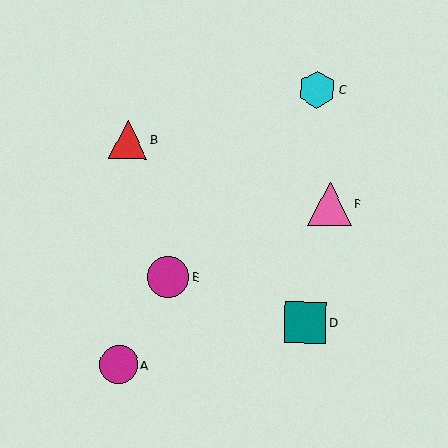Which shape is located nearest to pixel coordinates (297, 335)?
The teal square (labeled D) at (305, 322) is nearest to that location.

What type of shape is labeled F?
Shape F is a pink triangle.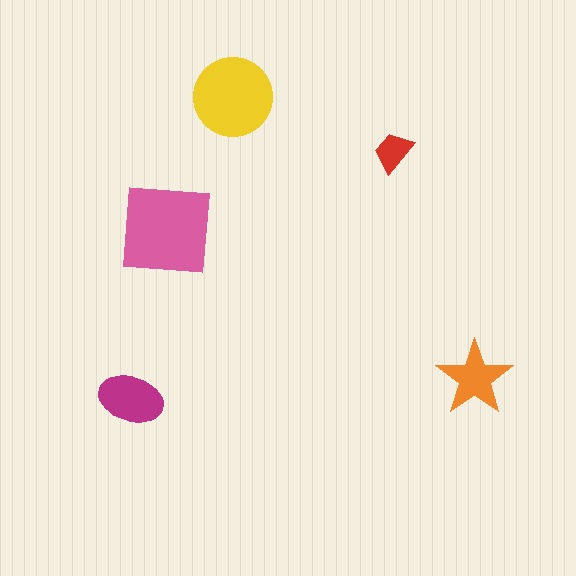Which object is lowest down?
The magenta ellipse is bottommost.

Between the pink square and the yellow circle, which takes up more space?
The pink square.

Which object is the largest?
The pink square.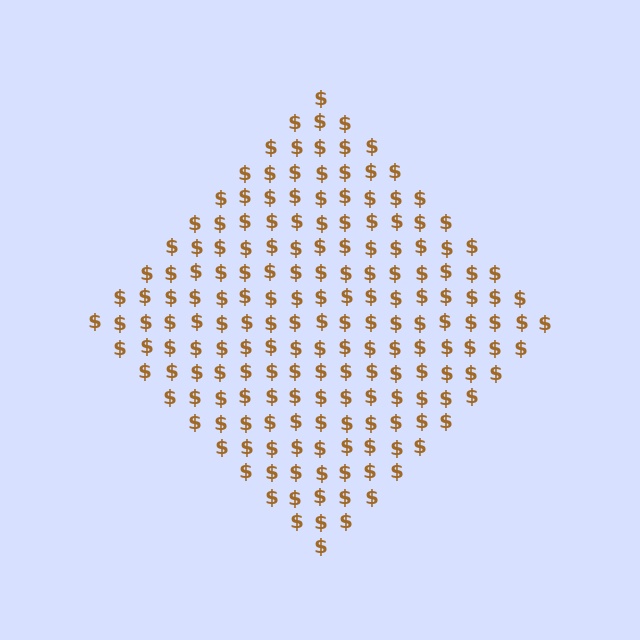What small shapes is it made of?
It is made of small dollar signs.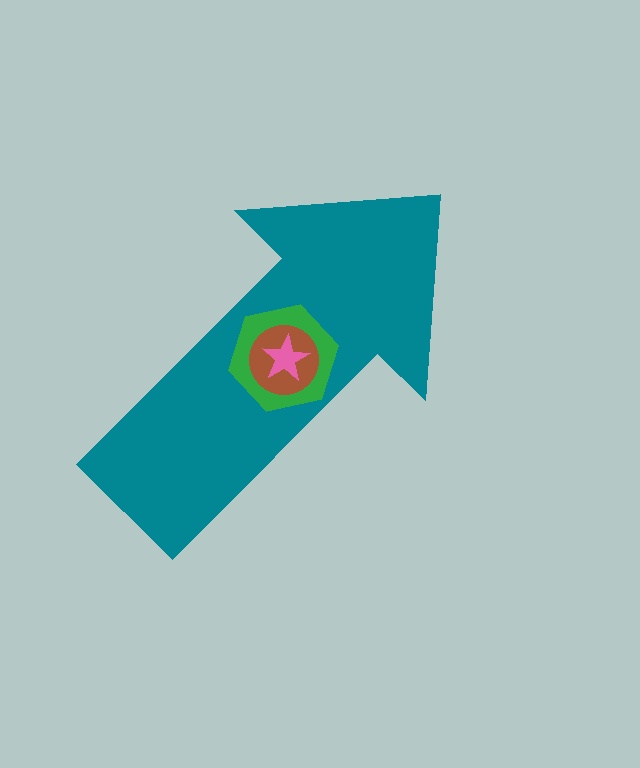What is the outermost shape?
The teal arrow.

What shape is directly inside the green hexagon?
The brown circle.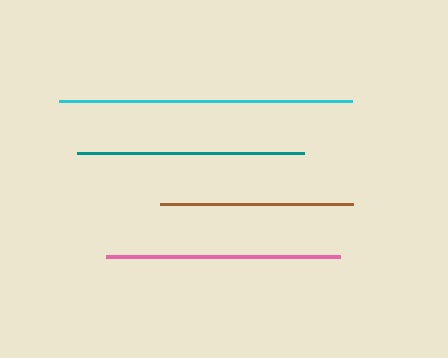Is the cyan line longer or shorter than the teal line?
The cyan line is longer than the teal line.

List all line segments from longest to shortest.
From longest to shortest: cyan, pink, teal, brown.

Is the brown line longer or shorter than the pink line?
The pink line is longer than the brown line.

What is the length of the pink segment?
The pink segment is approximately 234 pixels long.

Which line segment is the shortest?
The brown line is the shortest at approximately 193 pixels.